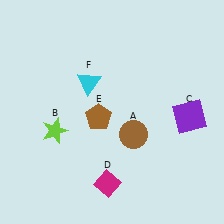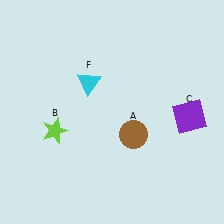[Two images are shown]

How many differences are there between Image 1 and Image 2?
There are 2 differences between the two images.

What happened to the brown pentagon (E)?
The brown pentagon (E) was removed in Image 2. It was in the bottom-left area of Image 1.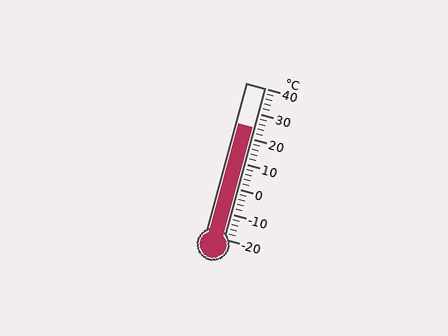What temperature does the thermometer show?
The thermometer shows approximately 24°C.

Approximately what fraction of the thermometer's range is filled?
The thermometer is filled to approximately 75% of its range.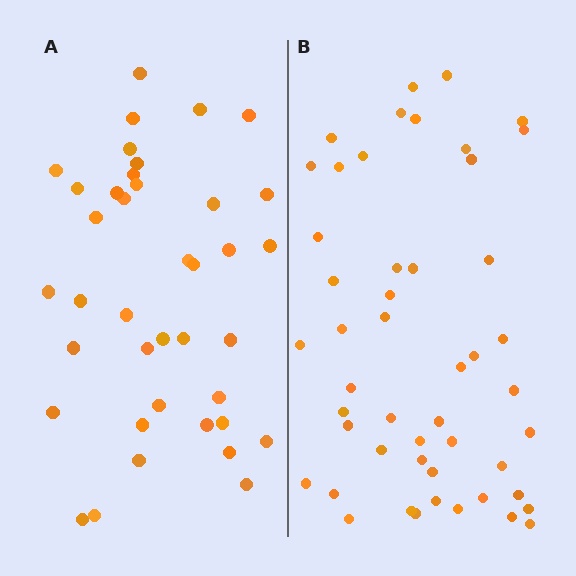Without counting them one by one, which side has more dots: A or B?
Region B (the right region) has more dots.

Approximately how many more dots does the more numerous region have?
Region B has roughly 10 or so more dots than region A.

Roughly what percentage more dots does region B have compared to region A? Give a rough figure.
About 25% more.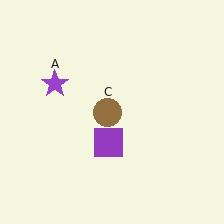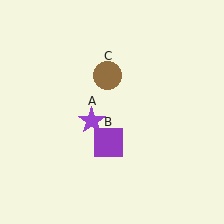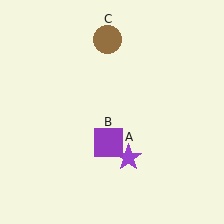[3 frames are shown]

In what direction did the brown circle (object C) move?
The brown circle (object C) moved up.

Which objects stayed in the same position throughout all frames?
Purple square (object B) remained stationary.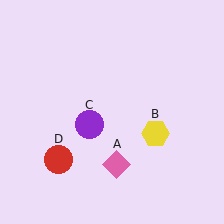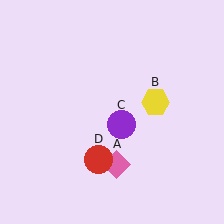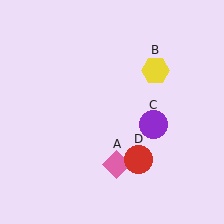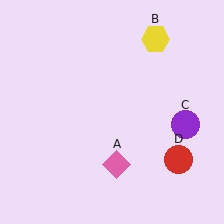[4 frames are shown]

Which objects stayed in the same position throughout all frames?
Pink diamond (object A) remained stationary.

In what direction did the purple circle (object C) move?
The purple circle (object C) moved right.